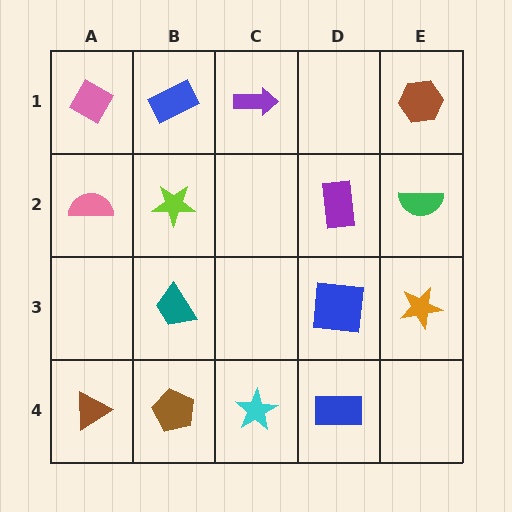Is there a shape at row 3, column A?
No, that cell is empty.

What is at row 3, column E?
An orange star.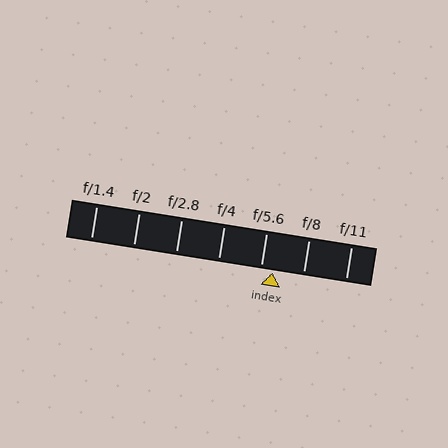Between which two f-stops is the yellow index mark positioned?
The index mark is between f/5.6 and f/8.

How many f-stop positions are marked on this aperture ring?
There are 7 f-stop positions marked.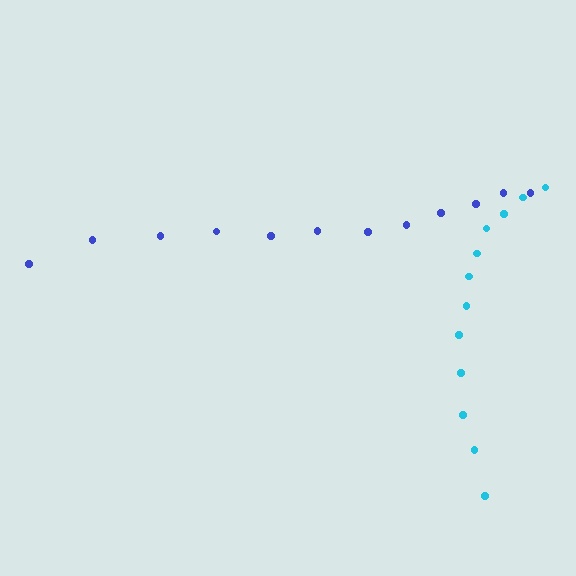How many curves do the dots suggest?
There are 2 distinct paths.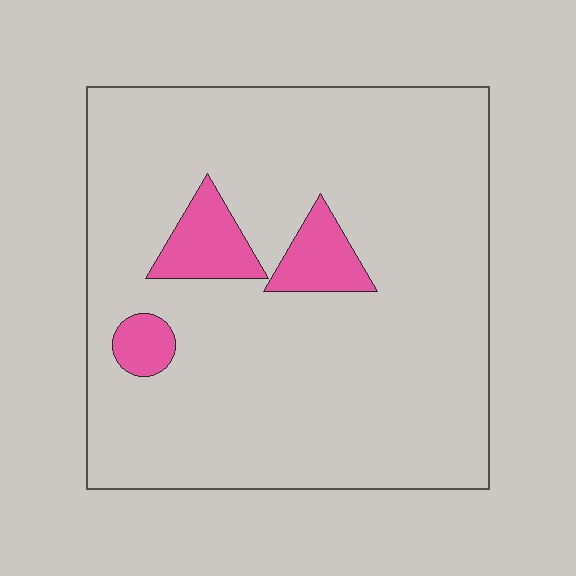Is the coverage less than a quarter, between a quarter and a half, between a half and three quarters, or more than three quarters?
Less than a quarter.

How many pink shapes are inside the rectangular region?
3.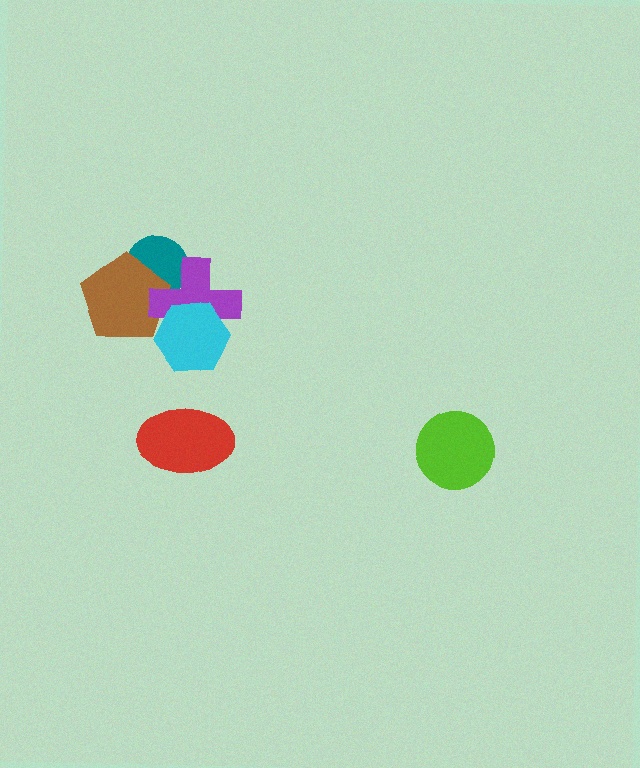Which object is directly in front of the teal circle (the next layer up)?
The brown pentagon is directly in front of the teal circle.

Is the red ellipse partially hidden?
No, no other shape covers it.